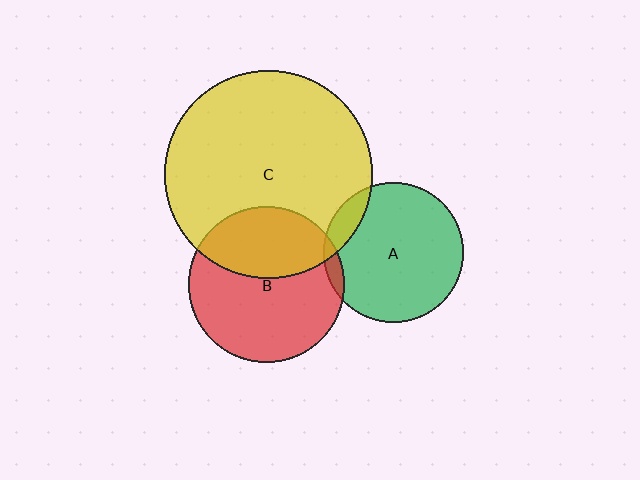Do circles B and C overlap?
Yes.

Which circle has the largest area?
Circle C (yellow).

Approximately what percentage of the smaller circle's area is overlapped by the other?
Approximately 35%.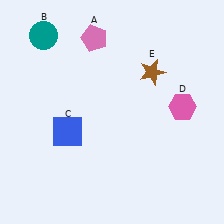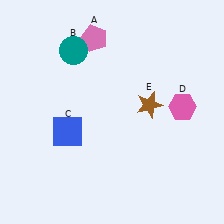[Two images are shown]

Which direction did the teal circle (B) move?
The teal circle (B) moved right.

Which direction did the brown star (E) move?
The brown star (E) moved down.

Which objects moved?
The objects that moved are: the teal circle (B), the brown star (E).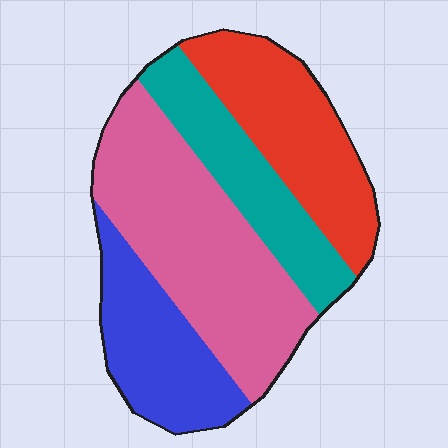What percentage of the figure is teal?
Teal takes up about one fifth (1/5) of the figure.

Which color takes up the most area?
Pink, at roughly 35%.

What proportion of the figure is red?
Red takes up about one quarter (1/4) of the figure.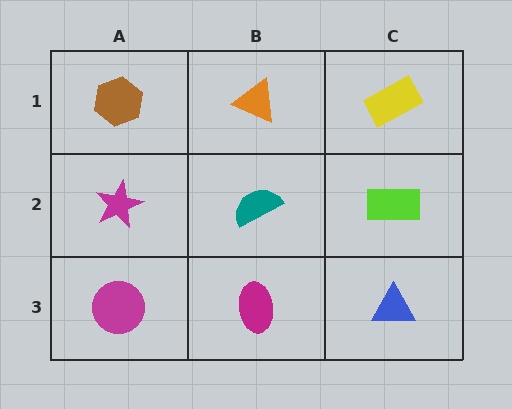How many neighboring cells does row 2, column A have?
3.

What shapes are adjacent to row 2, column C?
A yellow rectangle (row 1, column C), a blue triangle (row 3, column C), a teal semicircle (row 2, column B).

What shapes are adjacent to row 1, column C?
A lime rectangle (row 2, column C), an orange triangle (row 1, column B).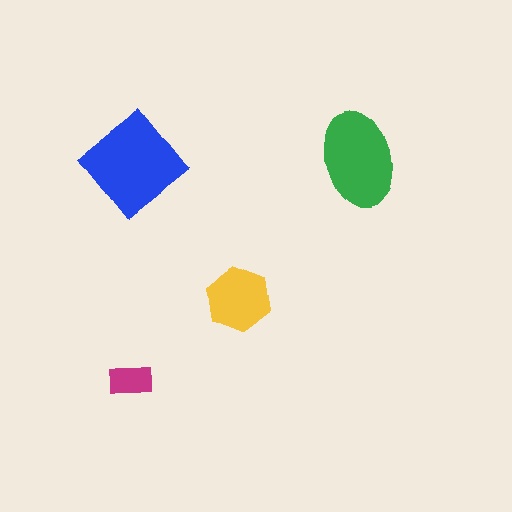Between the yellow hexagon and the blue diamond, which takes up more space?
The blue diamond.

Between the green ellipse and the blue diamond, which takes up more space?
The blue diamond.